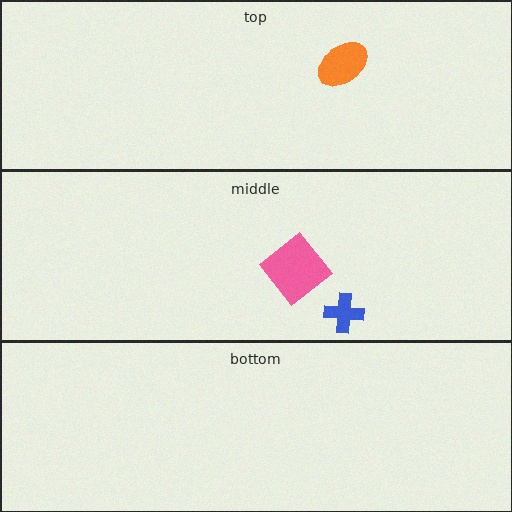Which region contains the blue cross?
The middle region.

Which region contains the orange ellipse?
The top region.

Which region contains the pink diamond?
The middle region.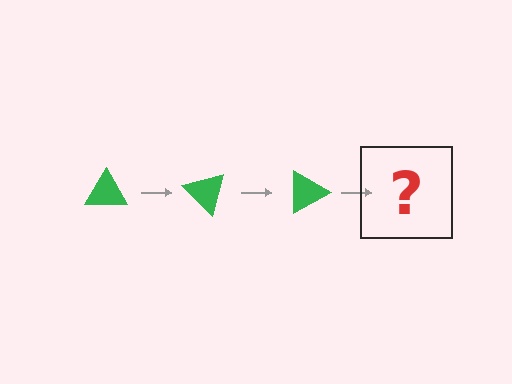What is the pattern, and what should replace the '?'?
The pattern is that the triangle rotates 45 degrees each step. The '?' should be a green triangle rotated 135 degrees.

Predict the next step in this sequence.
The next step is a green triangle rotated 135 degrees.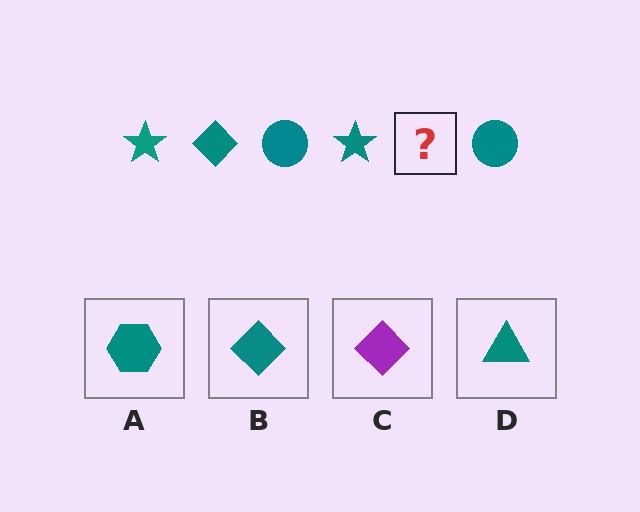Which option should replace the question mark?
Option B.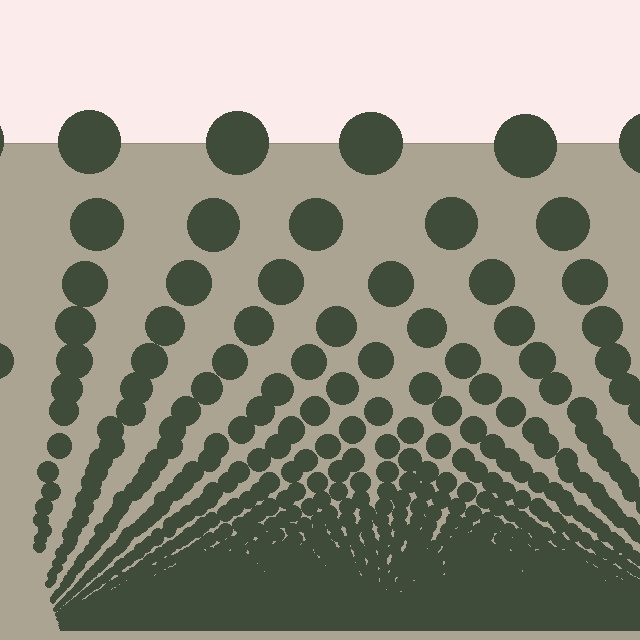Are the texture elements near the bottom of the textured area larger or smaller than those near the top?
Smaller. The gradient is inverted — elements near the bottom are smaller and denser.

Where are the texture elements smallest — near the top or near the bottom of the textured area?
Near the bottom.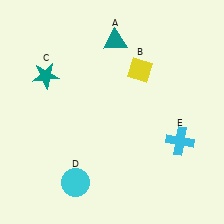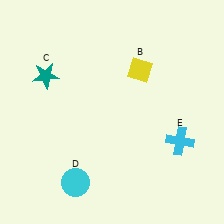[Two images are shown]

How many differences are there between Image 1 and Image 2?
There is 1 difference between the two images.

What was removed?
The teal triangle (A) was removed in Image 2.